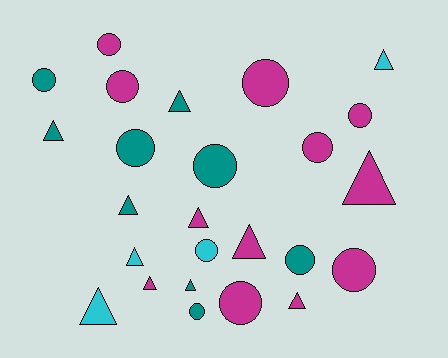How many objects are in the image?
There are 25 objects.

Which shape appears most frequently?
Circle, with 13 objects.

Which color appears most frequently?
Magenta, with 12 objects.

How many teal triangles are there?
There are 4 teal triangles.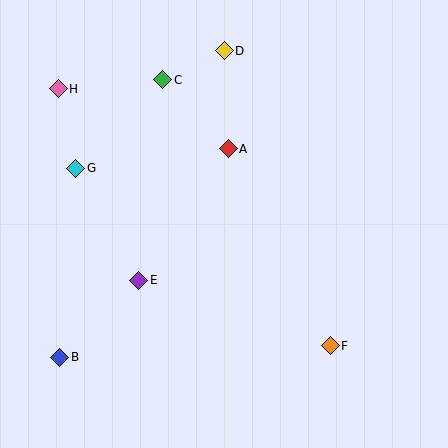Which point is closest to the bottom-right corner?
Point F is closest to the bottom-right corner.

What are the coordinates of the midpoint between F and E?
The midpoint between F and E is at (234, 313).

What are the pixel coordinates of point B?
Point B is at (59, 357).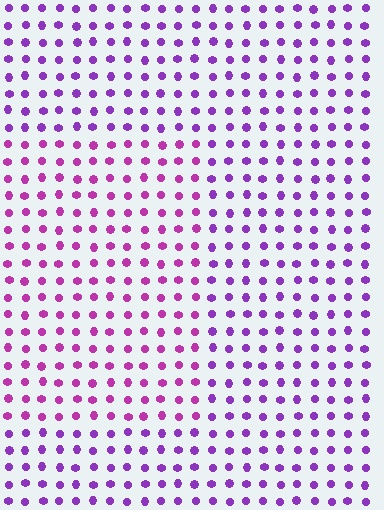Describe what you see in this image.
The image is filled with small purple elements in a uniform arrangement. A rectangle-shaped region is visible where the elements are tinted to a slightly different hue, forming a subtle color boundary.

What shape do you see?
I see a rectangle.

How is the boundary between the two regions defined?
The boundary is defined purely by a slight shift in hue (about 29 degrees). Spacing, size, and orientation are identical on both sides.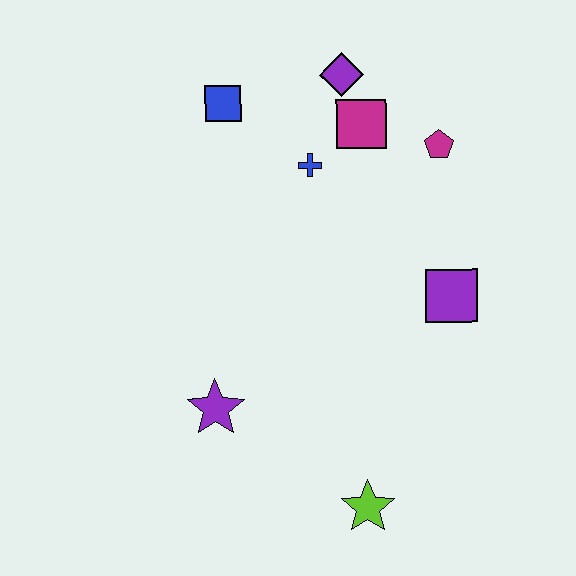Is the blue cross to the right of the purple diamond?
No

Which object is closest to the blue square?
The blue cross is closest to the blue square.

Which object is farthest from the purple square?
The blue square is farthest from the purple square.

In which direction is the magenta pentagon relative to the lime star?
The magenta pentagon is above the lime star.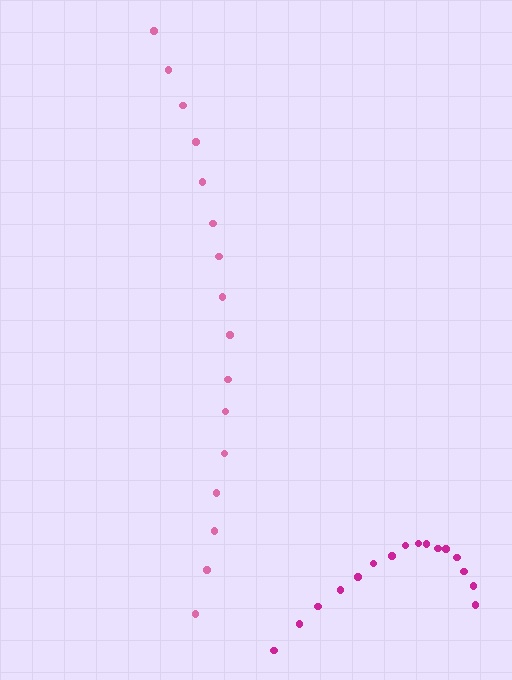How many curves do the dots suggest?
There are 2 distinct paths.